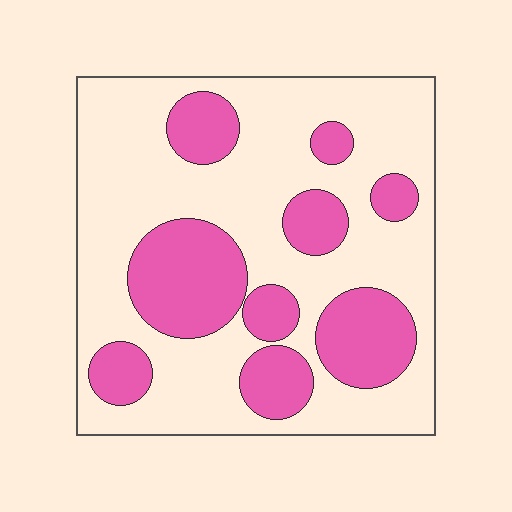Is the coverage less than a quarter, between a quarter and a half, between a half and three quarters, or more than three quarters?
Between a quarter and a half.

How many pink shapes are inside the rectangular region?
9.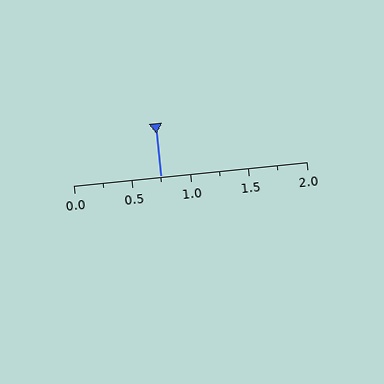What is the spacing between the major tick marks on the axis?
The major ticks are spaced 0.5 apart.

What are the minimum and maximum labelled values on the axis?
The axis runs from 0.0 to 2.0.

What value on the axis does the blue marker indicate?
The marker indicates approximately 0.75.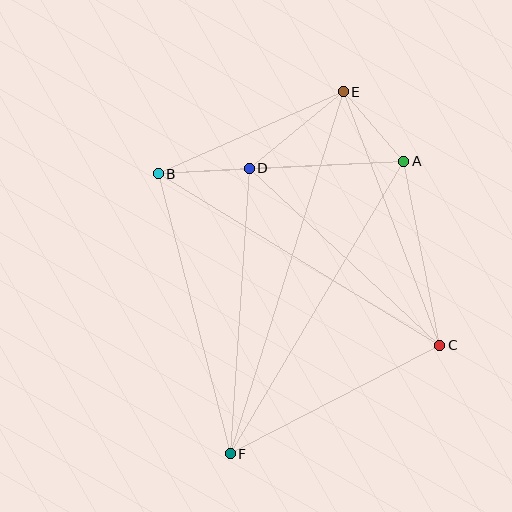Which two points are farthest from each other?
Points E and F are farthest from each other.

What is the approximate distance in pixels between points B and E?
The distance between B and E is approximately 202 pixels.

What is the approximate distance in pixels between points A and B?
The distance between A and B is approximately 246 pixels.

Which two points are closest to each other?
Points B and D are closest to each other.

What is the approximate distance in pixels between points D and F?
The distance between D and F is approximately 286 pixels.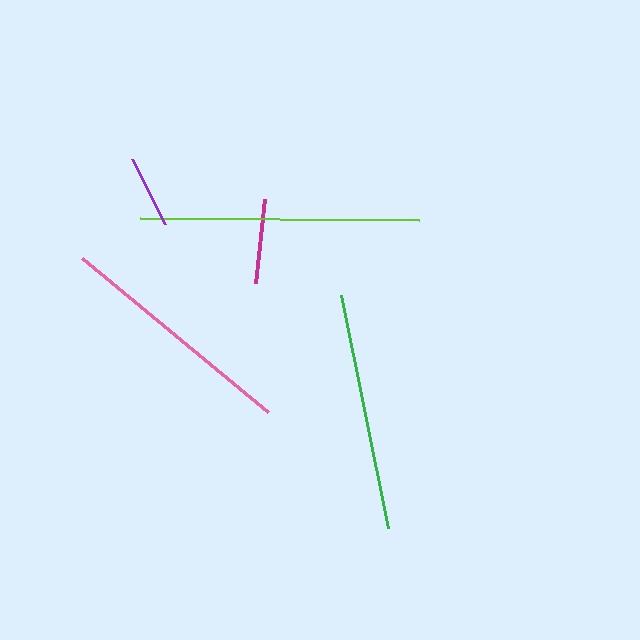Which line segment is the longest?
The lime line is the longest at approximately 279 pixels.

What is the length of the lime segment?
The lime segment is approximately 279 pixels long.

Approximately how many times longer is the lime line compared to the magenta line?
The lime line is approximately 3.3 times the length of the magenta line.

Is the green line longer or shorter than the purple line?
The green line is longer than the purple line.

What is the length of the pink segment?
The pink segment is approximately 241 pixels long.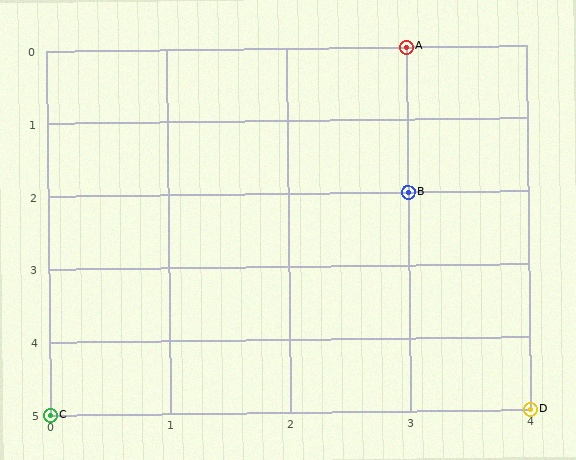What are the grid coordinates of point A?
Point A is at grid coordinates (3, 0).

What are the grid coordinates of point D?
Point D is at grid coordinates (4, 5).